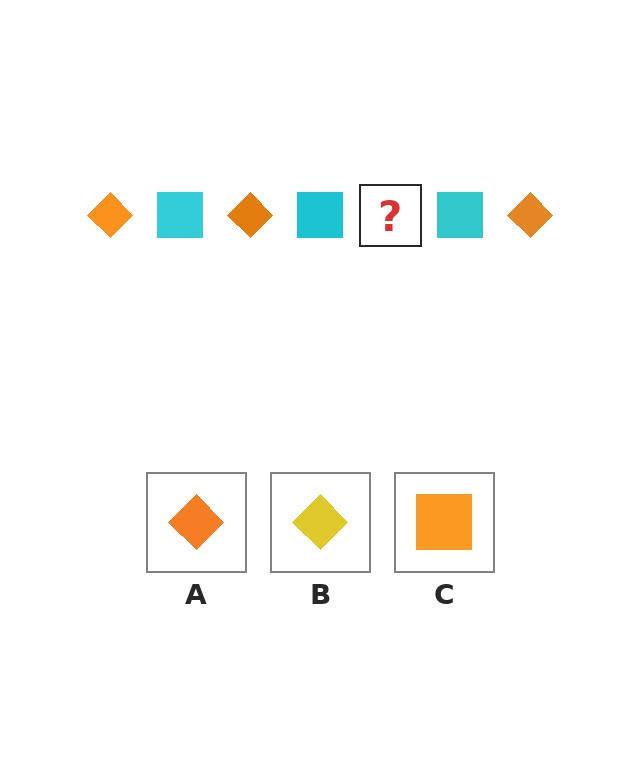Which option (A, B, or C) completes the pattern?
A.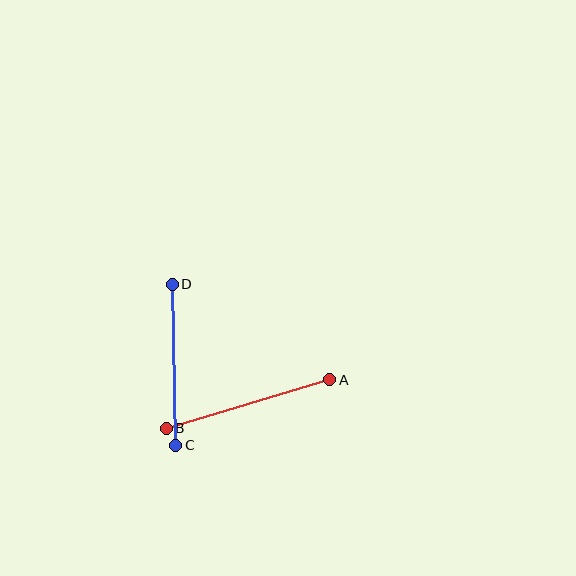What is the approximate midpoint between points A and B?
The midpoint is at approximately (248, 404) pixels.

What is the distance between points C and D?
The distance is approximately 161 pixels.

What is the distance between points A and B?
The distance is approximately 171 pixels.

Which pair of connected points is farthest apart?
Points A and B are farthest apart.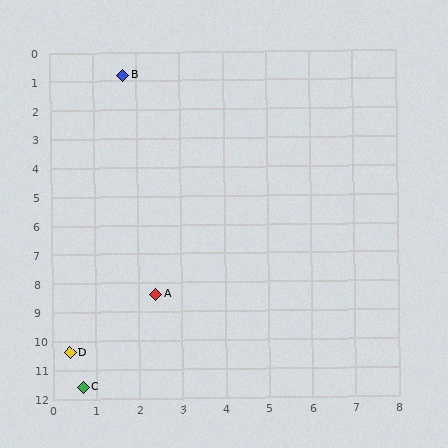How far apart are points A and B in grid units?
Points A and B are about 7.6 grid units apart.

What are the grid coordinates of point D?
Point D is at approximately (0.4, 10.4).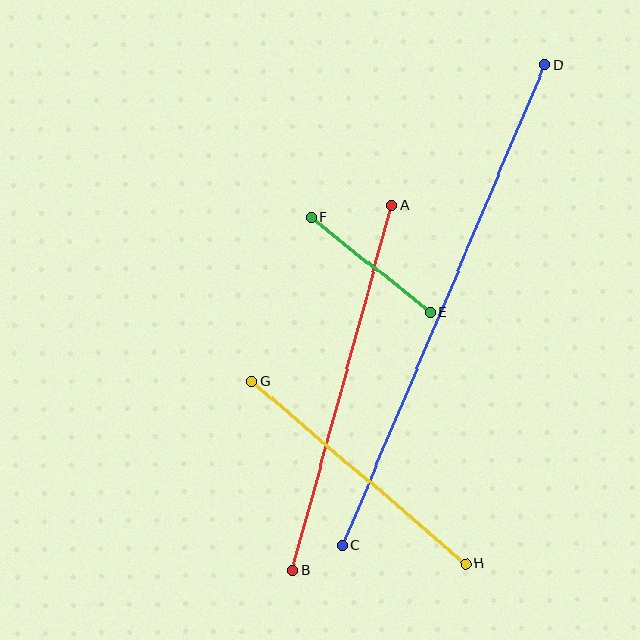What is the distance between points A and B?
The distance is approximately 378 pixels.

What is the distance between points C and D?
The distance is approximately 521 pixels.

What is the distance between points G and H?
The distance is approximately 282 pixels.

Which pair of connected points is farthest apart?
Points C and D are farthest apart.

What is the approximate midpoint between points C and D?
The midpoint is at approximately (444, 305) pixels.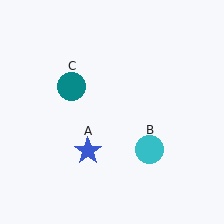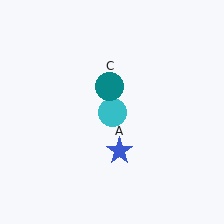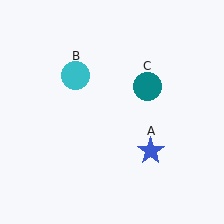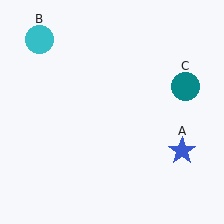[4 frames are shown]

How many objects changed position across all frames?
3 objects changed position: blue star (object A), cyan circle (object B), teal circle (object C).